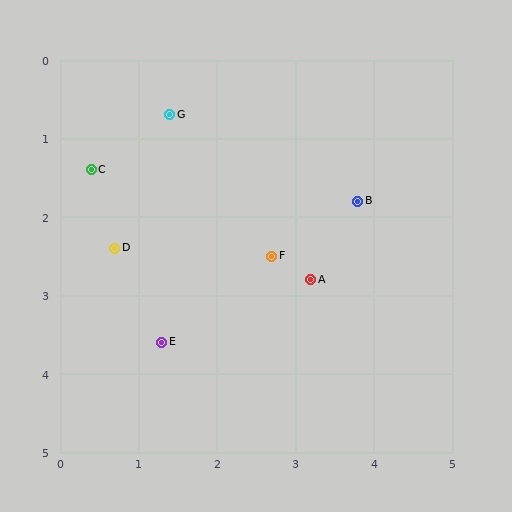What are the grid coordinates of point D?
Point D is at approximately (0.7, 2.4).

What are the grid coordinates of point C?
Point C is at approximately (0.4, 1.4).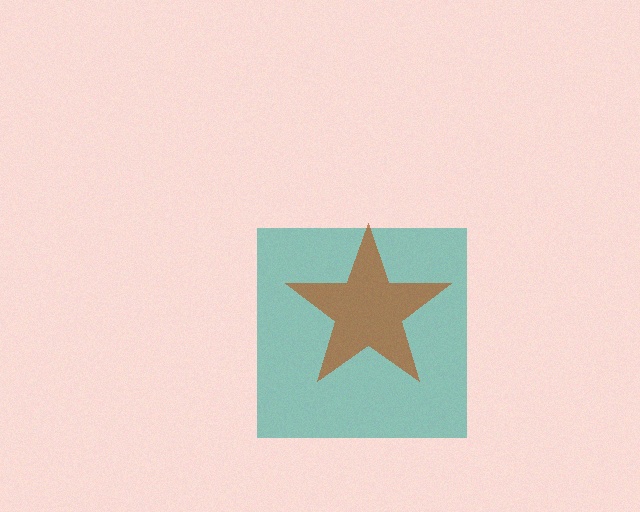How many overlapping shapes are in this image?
There are 2 overlapping shapes in the image.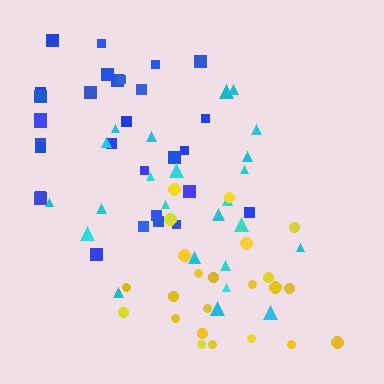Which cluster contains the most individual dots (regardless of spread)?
Blue (30).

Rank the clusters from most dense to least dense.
yellow, blue, cyan.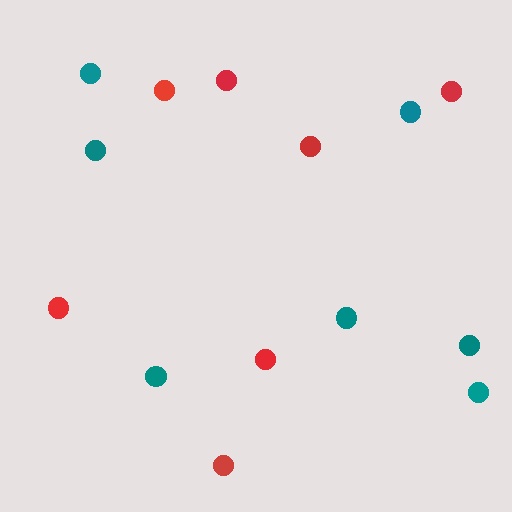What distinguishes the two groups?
There are 2 groups: one group of red circles (7) and one group of teal circles (7).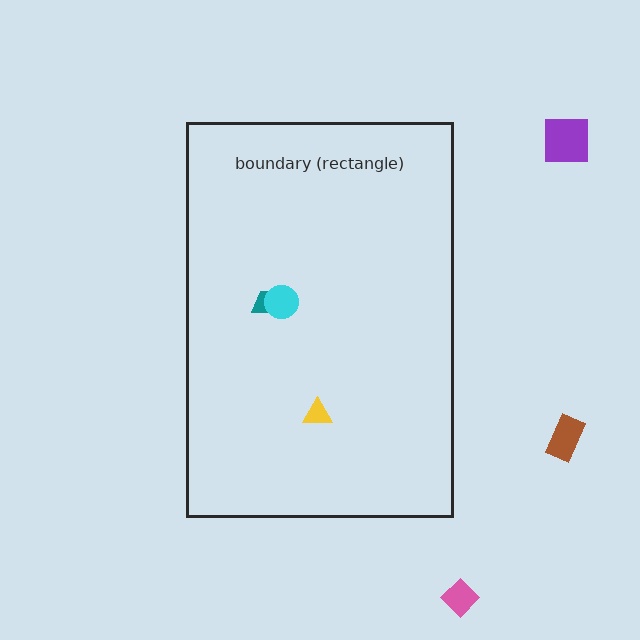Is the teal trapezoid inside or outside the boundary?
Inside.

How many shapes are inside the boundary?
3 inside, 3 outside.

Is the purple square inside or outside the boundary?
Outside.